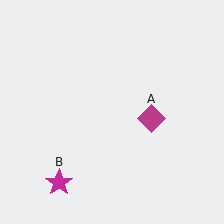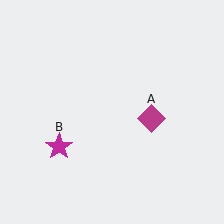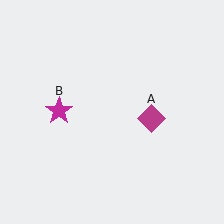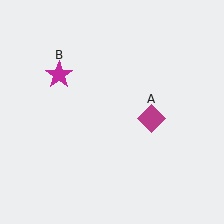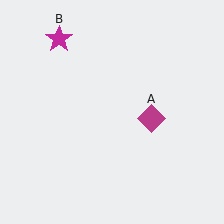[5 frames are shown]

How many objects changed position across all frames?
1 object changed position: magenta star (object B).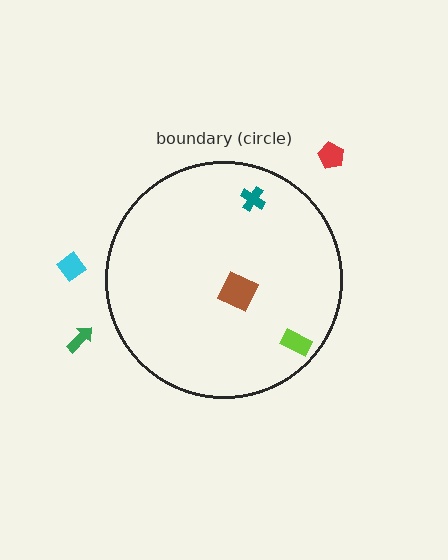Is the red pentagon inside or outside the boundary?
Outside.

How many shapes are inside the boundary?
3 inside, 3 outside.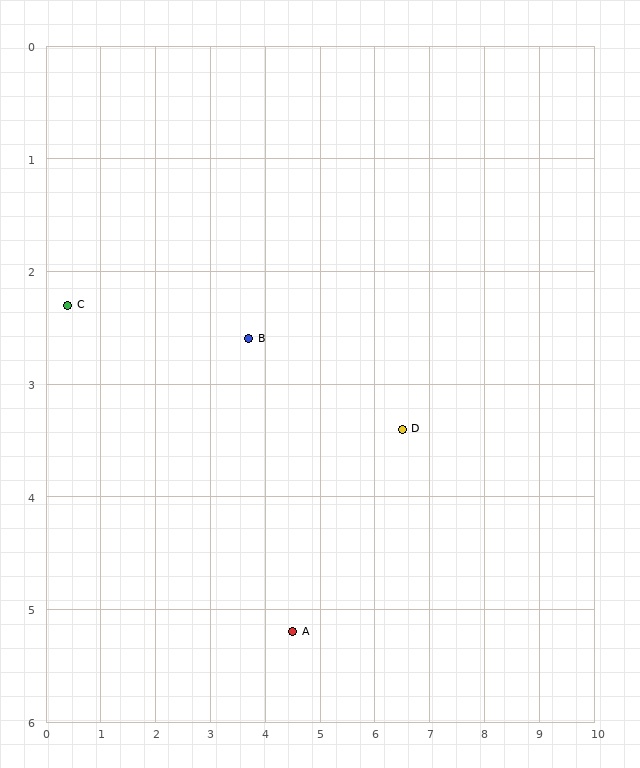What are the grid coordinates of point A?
Point A is at approximately (4.5, 5.2).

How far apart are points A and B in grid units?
Points A and B are about 2.7 grid units apart.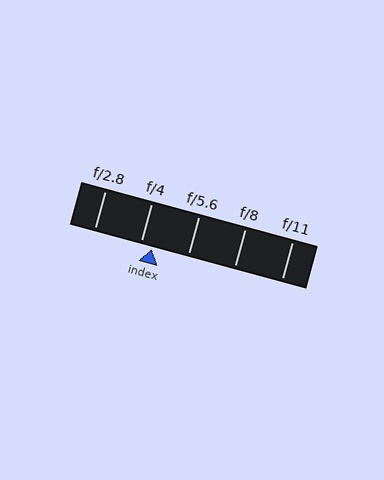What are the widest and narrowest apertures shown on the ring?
The widest aperture shown is f/2.8 and the narrowest is f/11.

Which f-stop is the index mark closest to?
The index mark is closest to f/4.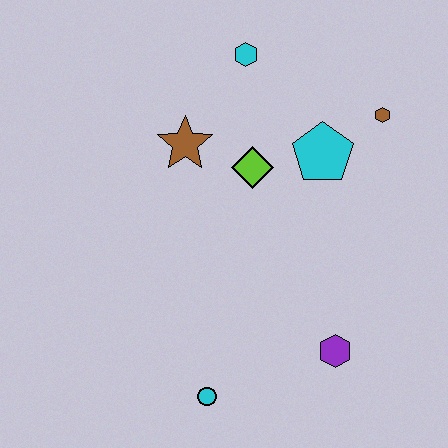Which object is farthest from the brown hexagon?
The cyan circle is farthest from the brown hexagon.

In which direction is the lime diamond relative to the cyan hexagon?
The lime diamond is below the cyan hexagon.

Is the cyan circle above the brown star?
No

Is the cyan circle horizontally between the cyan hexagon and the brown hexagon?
No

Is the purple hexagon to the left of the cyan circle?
No